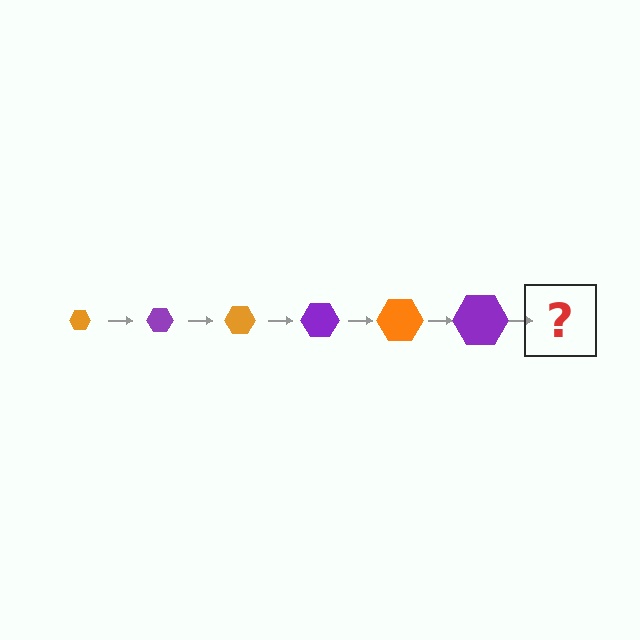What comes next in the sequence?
The next element should be an orange hexagon, larger than the previous one.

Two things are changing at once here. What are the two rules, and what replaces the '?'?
The two rules are that the hexagon grows larger each step and the color cycles through orange and purple. The '?' should be an orange hexagon, larger than the previous one.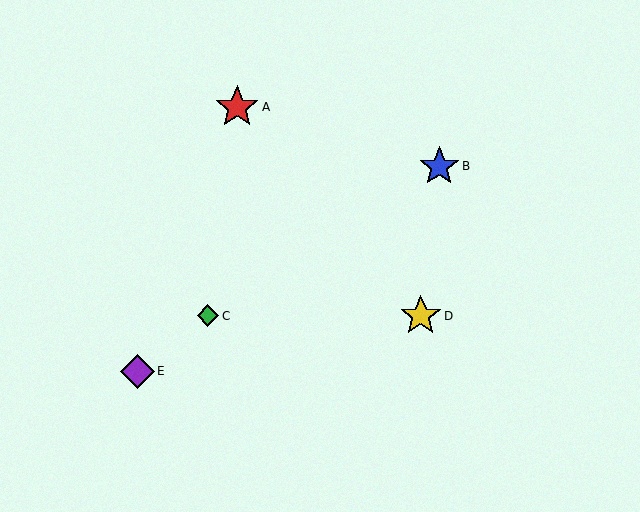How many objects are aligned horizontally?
2 objects (C, D) are aligned horizontally.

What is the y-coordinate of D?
Object D is at y≈316.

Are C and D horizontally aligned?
Yes, both are at y≈316.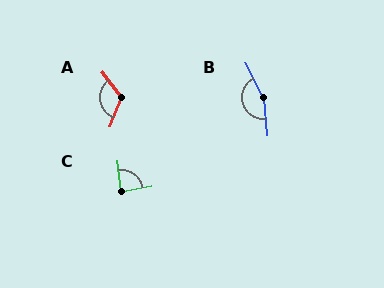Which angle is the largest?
B, at approximately 158 degrees.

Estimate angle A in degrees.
Approximately 122 degrees.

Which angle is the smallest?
C, at approximately 86 degrees.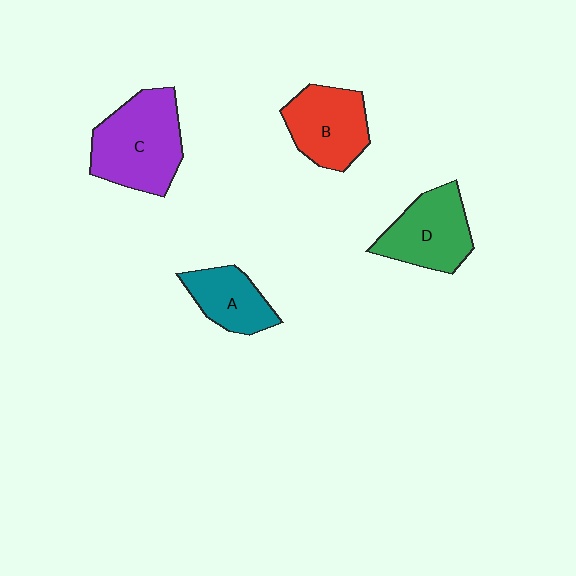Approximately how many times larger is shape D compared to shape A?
Approximately 1.3 times.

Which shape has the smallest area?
Shape A (teal).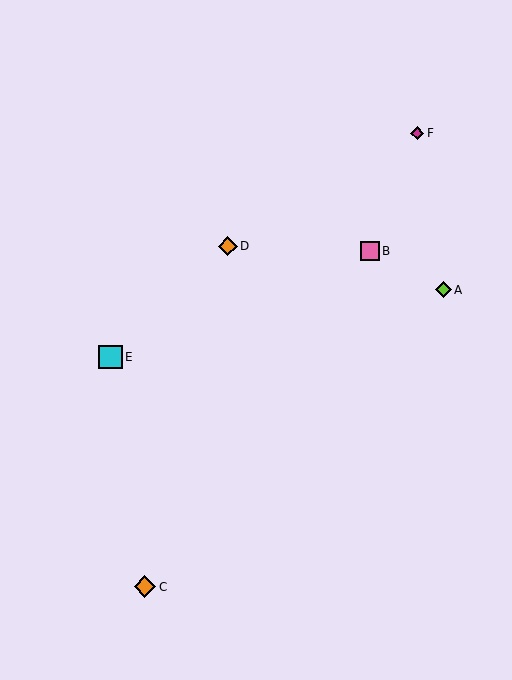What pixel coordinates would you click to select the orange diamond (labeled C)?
Click at (145, 587) to select the orange diamond C.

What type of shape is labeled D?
Shape D is an orange diamond.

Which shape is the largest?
The cyan square (labeled E) is the largest.